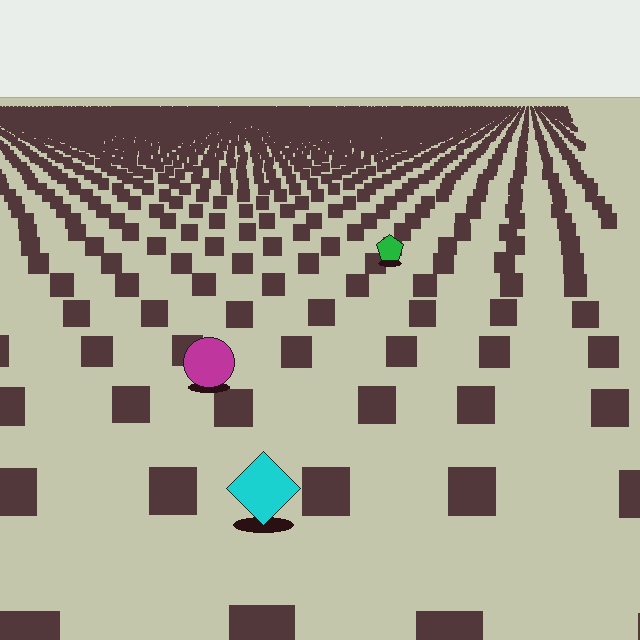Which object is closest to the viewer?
The cyan diamond is closest. The texture marks near it are larger and more spread out.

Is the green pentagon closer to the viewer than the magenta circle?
No. The magenta circle is closer — you can tell from the texture gradient: the ground texture is coarser near it.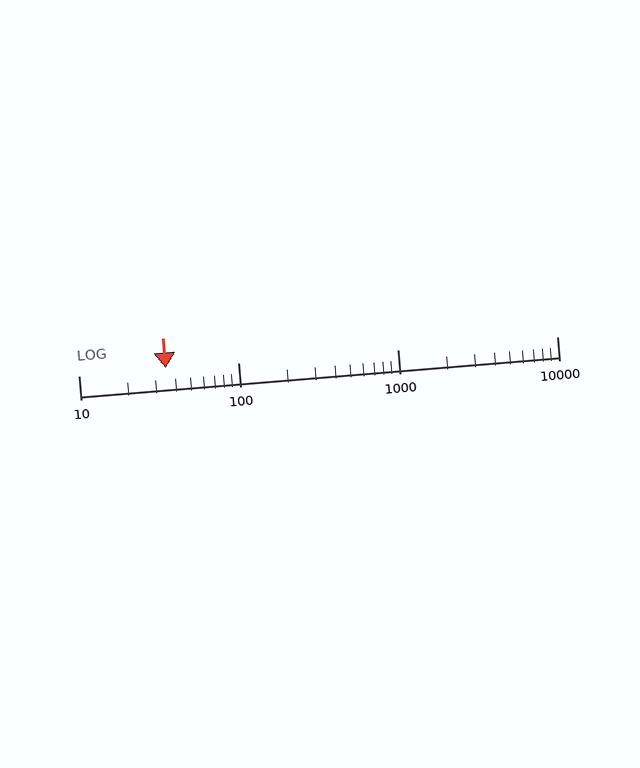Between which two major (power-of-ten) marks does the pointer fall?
The pointer is between 10 and 100.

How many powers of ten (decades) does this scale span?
The scale spans 3 decades, from 10 to 10000.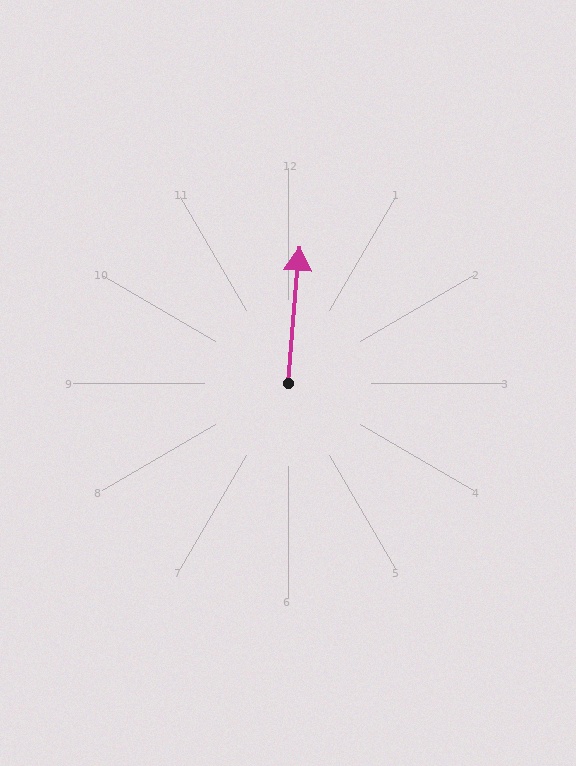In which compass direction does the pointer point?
North.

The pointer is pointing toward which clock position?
Roughly 12 o'clock.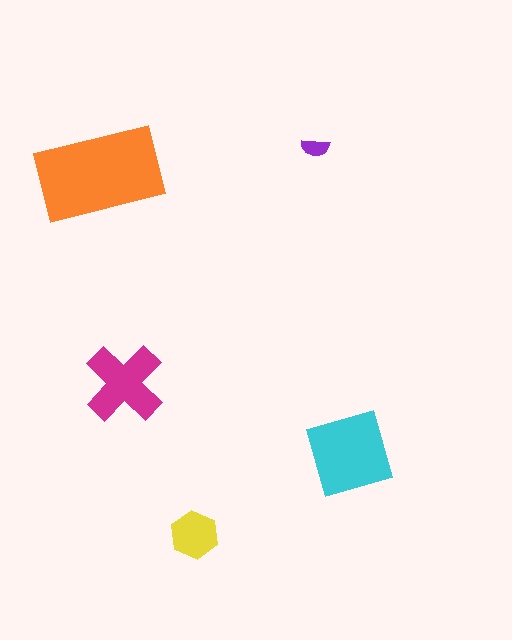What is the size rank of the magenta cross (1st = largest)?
3rd.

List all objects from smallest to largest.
The purple semicircle, the yellow hexagon, the magenta cross, the cyan diamond, the orange rectangle.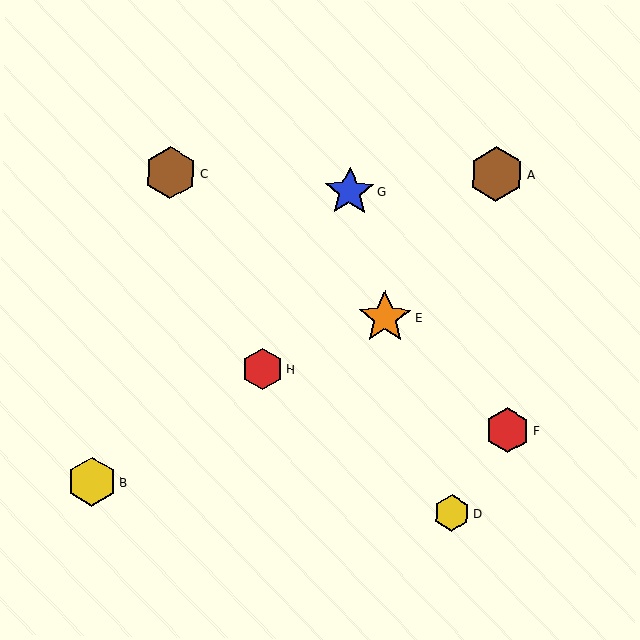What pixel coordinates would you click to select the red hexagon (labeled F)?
Click at (508, 430) to select the red hexagon F.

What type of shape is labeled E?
Shape E is an orange star.